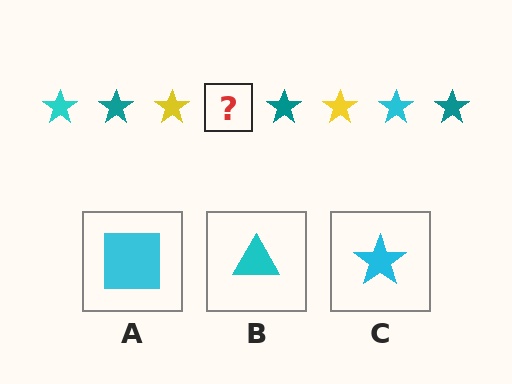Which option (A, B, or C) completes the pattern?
C.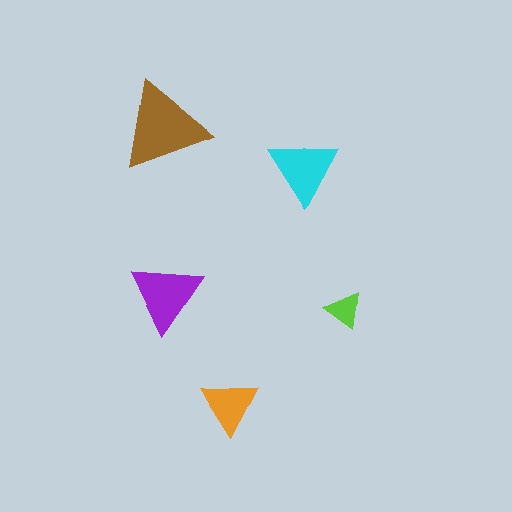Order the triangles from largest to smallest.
the brown one, the purple one, the cyan one, the orange one, the lime one.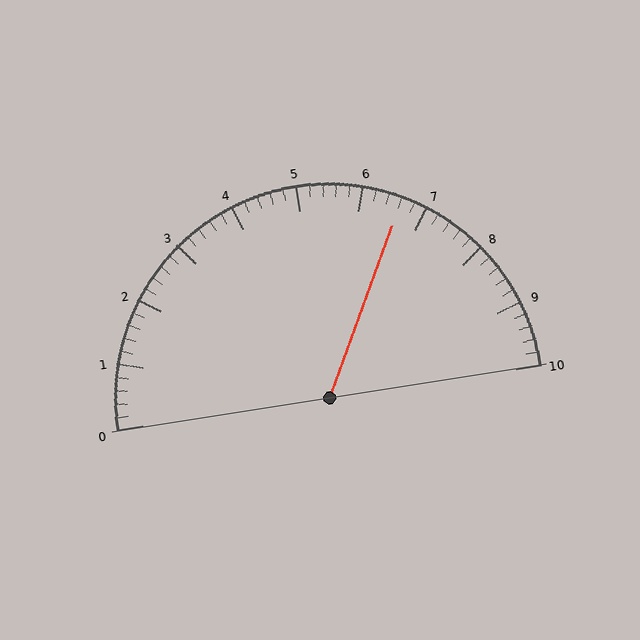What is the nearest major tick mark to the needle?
The nearest major tick mark is 7.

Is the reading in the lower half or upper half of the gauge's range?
The reading is in the upper half of the range (0 to 10).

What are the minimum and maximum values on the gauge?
The gauge ranges from 0 to 10.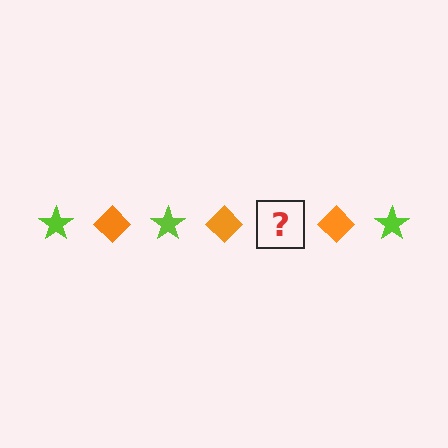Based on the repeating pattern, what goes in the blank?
The blank should be a lime star.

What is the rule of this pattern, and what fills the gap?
The rule is that the pattern alternates between lime star and orange diamond. The gap should be filled with a lime star.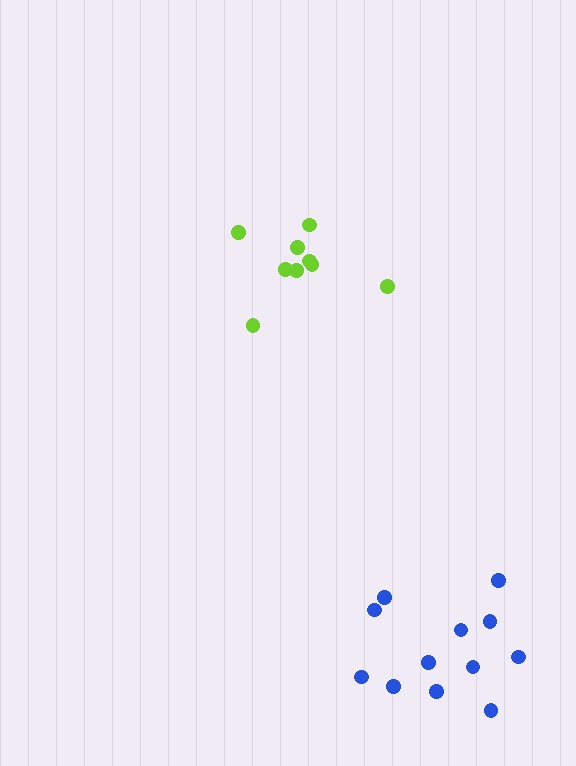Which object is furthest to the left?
The lime cluster is leftmost.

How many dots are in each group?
Group 1: 12 dots, Group 2: 9 dots (21 total).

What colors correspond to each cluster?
The clusters are colored: blue, lime.